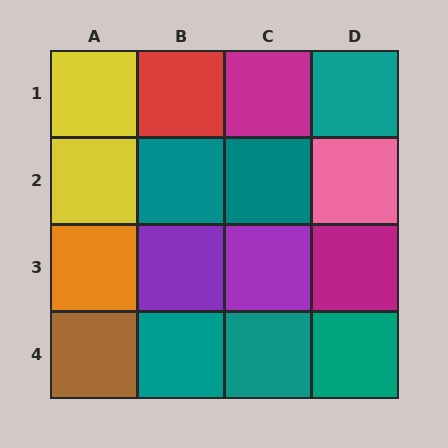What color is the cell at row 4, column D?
Teal.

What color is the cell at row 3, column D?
Magenta.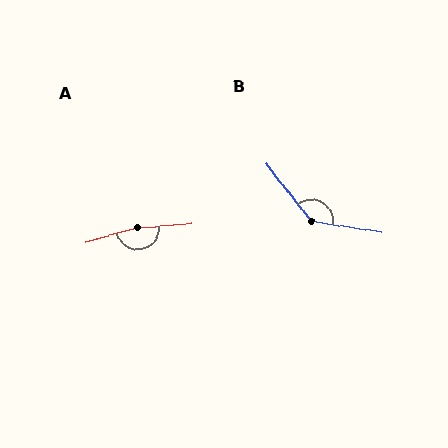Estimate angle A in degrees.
Approximately 168 degrees.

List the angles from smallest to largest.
B (137°), A (168°).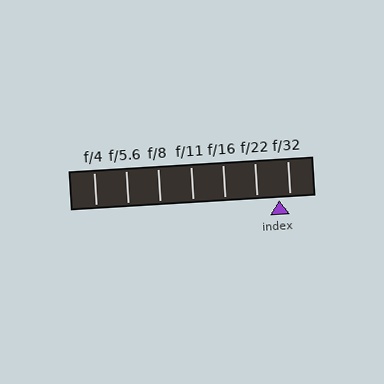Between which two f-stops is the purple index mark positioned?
The index mark is between f/22 and f/32.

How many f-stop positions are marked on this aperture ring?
There are 7 f-stop positions marked.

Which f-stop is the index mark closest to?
The index mark is closest to f/32.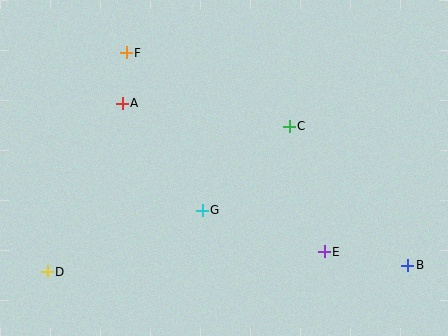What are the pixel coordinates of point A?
Point A is at (122, 103).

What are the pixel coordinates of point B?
Point B is at (408, 265).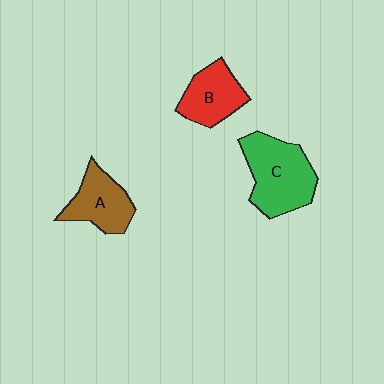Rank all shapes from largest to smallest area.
From largest to smallest: C (green), A (brown), B (red).